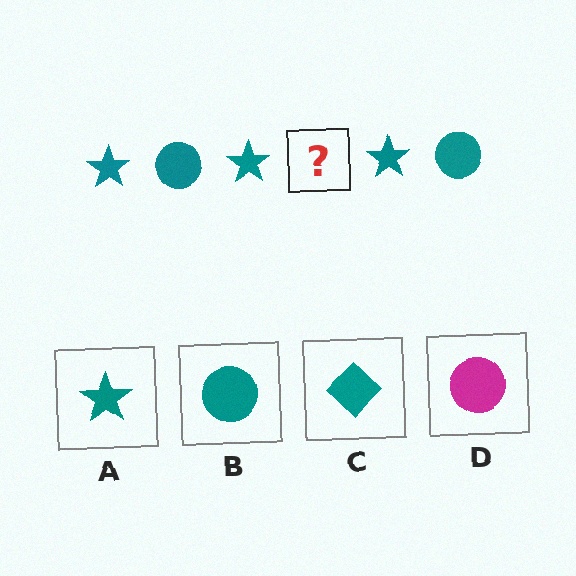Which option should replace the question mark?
Option B.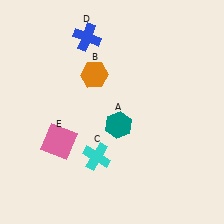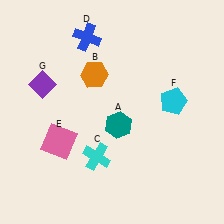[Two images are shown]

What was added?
A cyan pentagon (F), a purple diamond (G) were added in Image 2.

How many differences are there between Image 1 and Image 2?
There are 2 differences between the two images.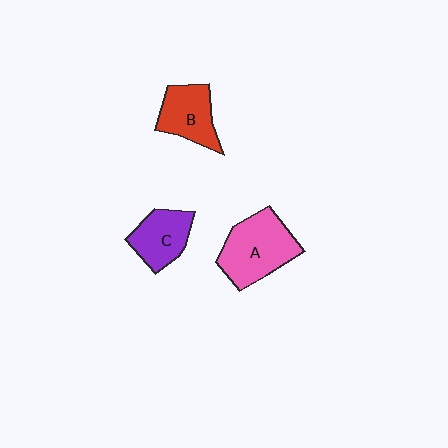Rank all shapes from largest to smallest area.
From largest to smallest: A (pink), B (red), C (purple).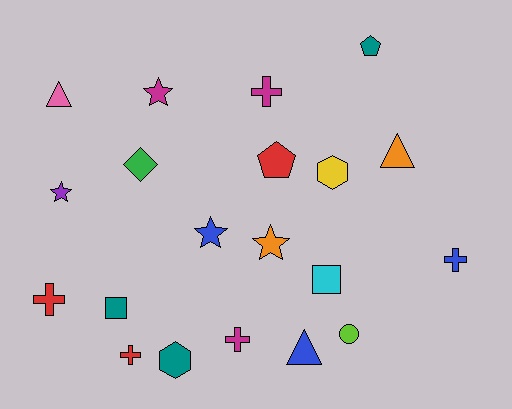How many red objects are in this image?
There are 3 red objects.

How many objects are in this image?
There are 20 objects.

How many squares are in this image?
There are 2 squares.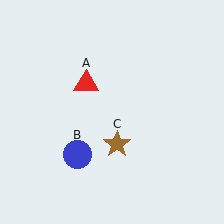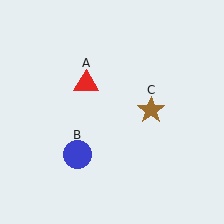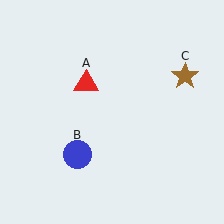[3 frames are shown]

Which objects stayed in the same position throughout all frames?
Red triangle (object A) and blue circle (object B) remained stationary.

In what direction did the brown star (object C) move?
The brown star (object C) moved up and to the right.